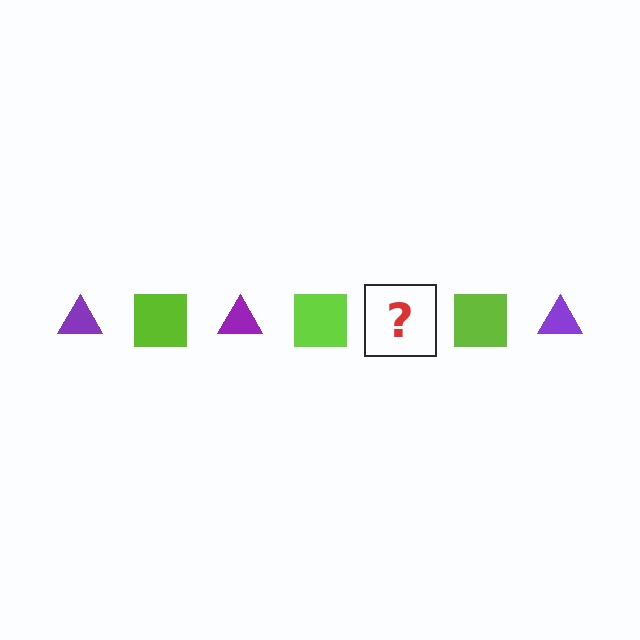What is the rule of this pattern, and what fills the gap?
The rule is that the pattern alternates between purple triangle and lime square. The gap should be filled with a purple triangle.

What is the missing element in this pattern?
The missing element is a purple triangle.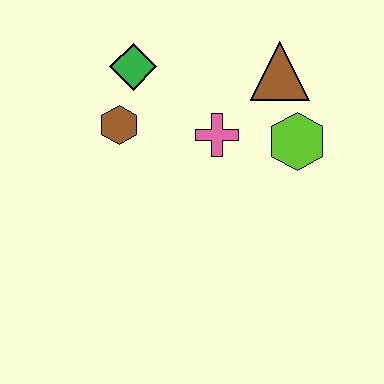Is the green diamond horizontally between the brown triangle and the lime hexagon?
No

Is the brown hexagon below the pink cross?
No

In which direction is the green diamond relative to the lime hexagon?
The green diamond is to the left of the lime hexagon.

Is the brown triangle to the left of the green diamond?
No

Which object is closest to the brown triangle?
The lime hexagon is closest to the brown triangle.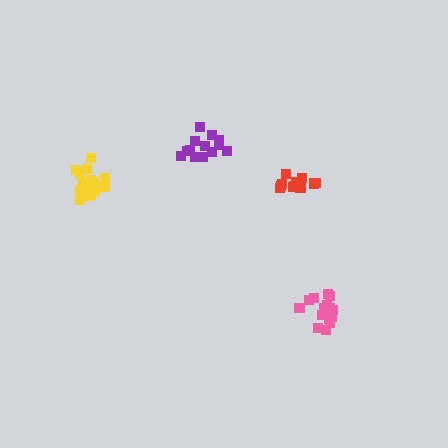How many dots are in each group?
Group 1: 18 dots, Group 2: 13 dots, Group 3: 18 dots, Group 4: 12 dots (61 total).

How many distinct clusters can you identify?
There are 4 distinct clusters.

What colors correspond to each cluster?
The clusters are colored: pink, purple, yellow, red.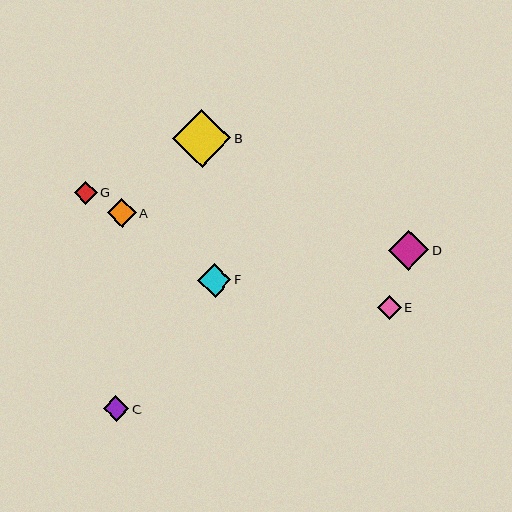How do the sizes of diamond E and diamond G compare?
Diamond E and diamond G are approximately the same size.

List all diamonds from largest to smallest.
From largest to smallest: B, D, F, A, C, E, G.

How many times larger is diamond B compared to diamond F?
Diamond B is approximately 1.7 times the size of diamond F.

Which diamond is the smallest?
Diamond G is the smallest with a size of approximately 23 pixels.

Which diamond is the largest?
Diamond B is the largest with a size of approximately 58 pixels.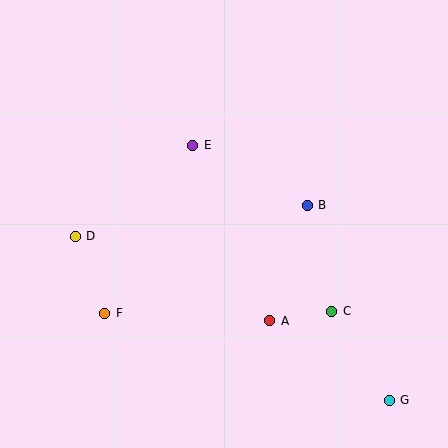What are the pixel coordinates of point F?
Point F is at (105, 313).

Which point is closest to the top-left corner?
Point E is closest to the top-left corner.